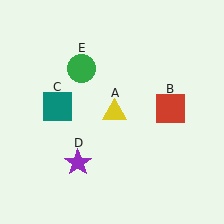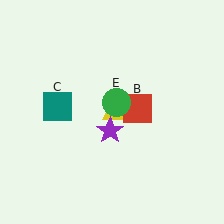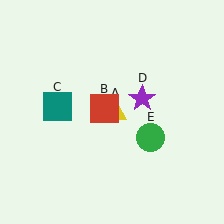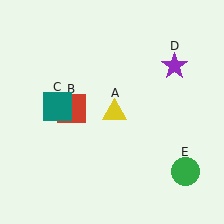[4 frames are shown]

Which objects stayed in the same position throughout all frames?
Yellow triangle (object A) and teal square (object C) remained stationary.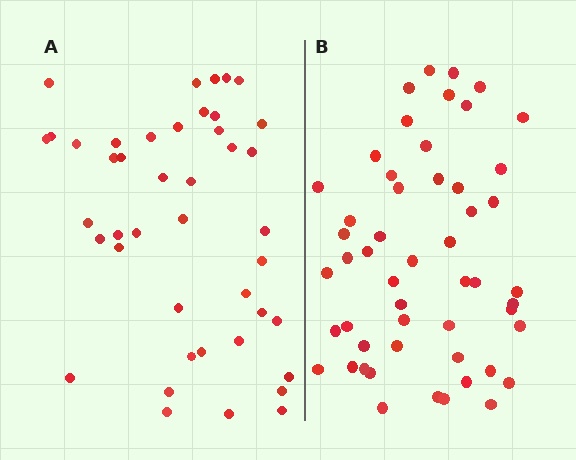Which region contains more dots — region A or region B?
Region B (the right region) has more dots.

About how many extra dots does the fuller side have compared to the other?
Region B has roughly 8 or so more dots than region A.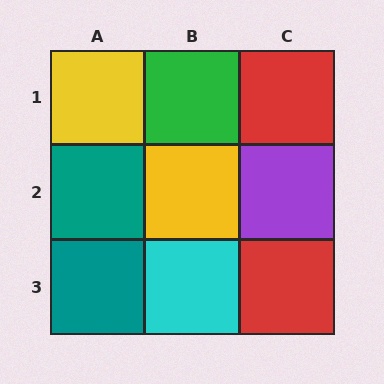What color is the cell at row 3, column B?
Cyan.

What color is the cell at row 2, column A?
Teal.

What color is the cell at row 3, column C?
Red.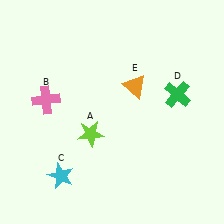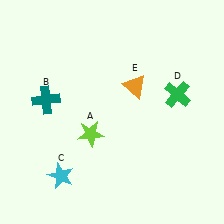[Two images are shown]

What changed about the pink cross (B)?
In Image 1, B is pink. In Image 2, it changed to teal.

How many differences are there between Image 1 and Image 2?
There is 1 difference between the two images.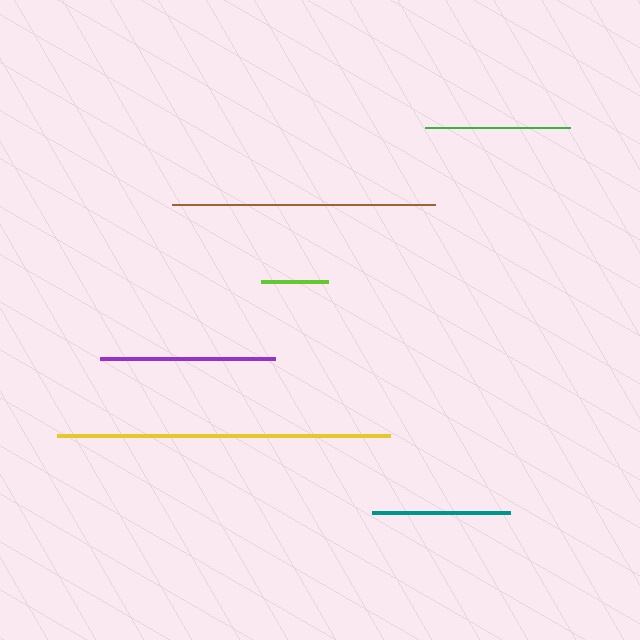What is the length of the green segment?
The green segment is approximately 145 pixels long.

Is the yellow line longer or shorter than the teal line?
The yellow line is longer than the teal line.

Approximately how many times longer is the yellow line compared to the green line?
The yellow line is approximately 2.3 times the length of the green line.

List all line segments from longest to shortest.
From longest to shortest: yellow, brown, purple, green, teal, lime.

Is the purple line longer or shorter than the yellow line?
The yellow line is longer than the purple line.